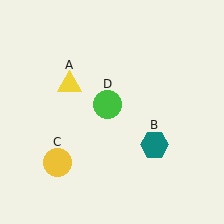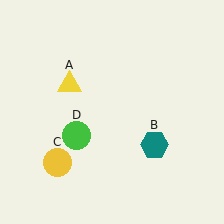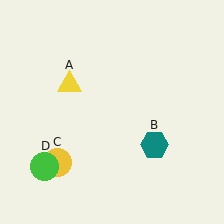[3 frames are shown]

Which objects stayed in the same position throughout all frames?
Yellow triangle (object A) and teal hexagon (object B) and yellow circle (object C) remained stationary.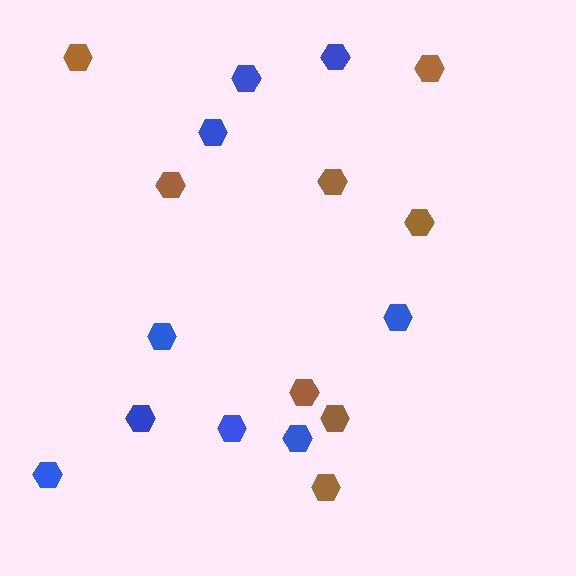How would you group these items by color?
There are 2 groups: one group of brown hexagons (8) and one group of blue hexagons (9).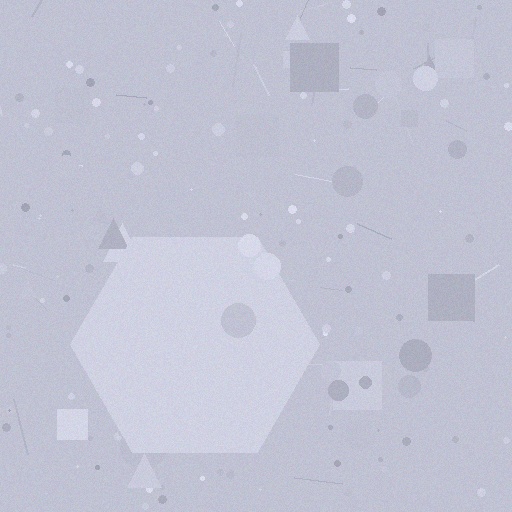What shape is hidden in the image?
A hexagon is hidden in the image.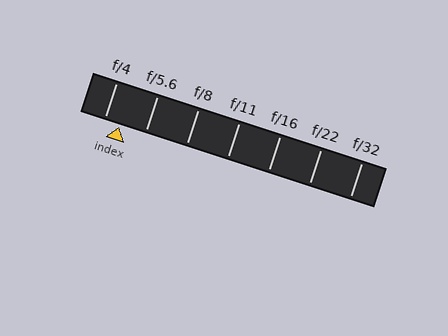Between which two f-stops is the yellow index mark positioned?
The index mark is between f/4 and f/5.6.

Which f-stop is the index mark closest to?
The index mark is closest to f/4.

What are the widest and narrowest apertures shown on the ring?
The widest aperture shown is f/4 and the narrowest is f/32.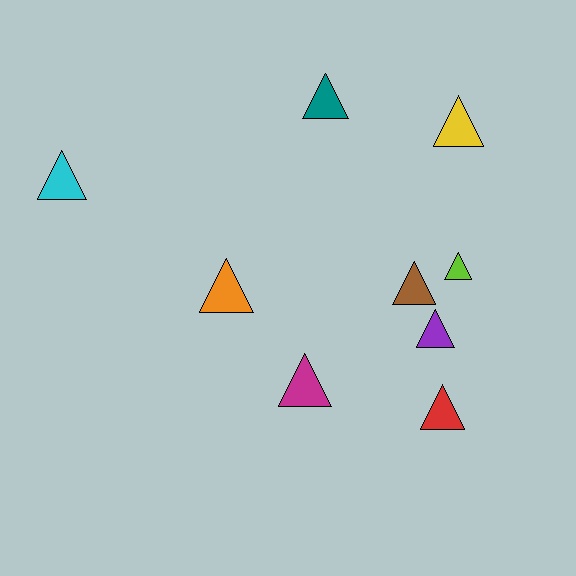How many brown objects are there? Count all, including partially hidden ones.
There is 1 brown object.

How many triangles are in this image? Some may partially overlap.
There are 9 triangles.